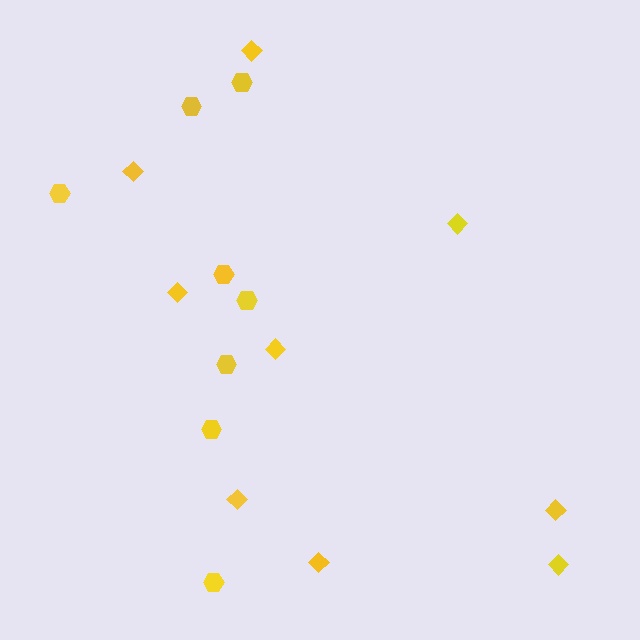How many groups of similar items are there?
There are 2 groups: one group of diamonds (9) and one group of hexagons (8).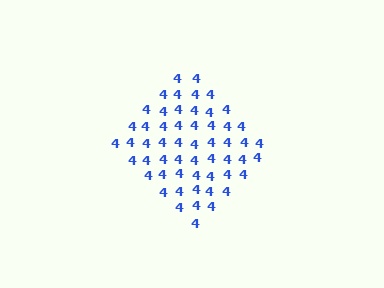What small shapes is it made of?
It is made of small digit 4's.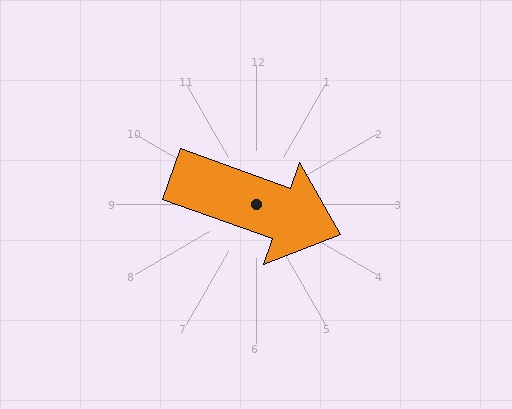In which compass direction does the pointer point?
East.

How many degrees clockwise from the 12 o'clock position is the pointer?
Approximately 110 degrees.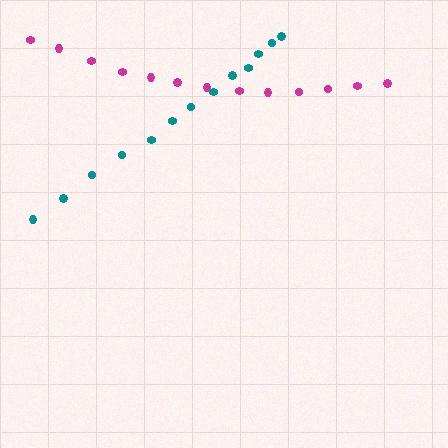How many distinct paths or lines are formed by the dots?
There are 2 distinct paths.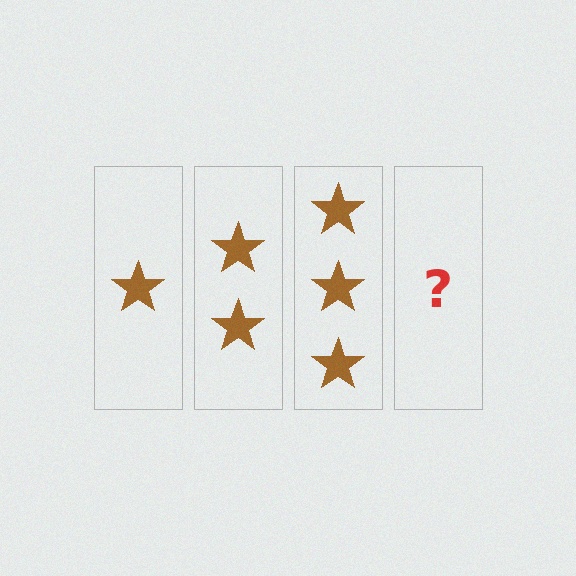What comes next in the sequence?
The next element should be 4 stars.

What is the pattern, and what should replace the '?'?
The pattern is that each step adds one more star. The '?' should be 4 stars.